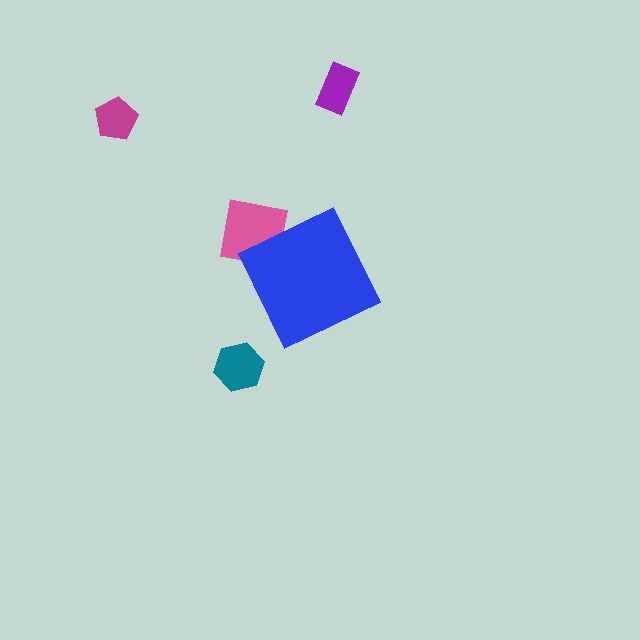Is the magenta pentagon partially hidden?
No, the magenta pentagon is fully visible.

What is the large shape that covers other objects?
A blue diamond.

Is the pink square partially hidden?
Yes, the pink square is partially hidden behind the blue diamond.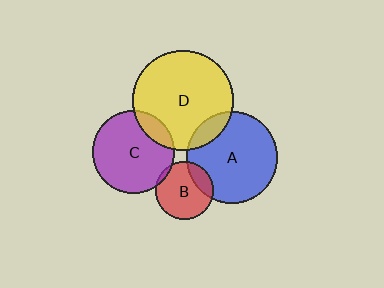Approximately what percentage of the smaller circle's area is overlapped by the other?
Approximately 20%.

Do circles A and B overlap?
Yes.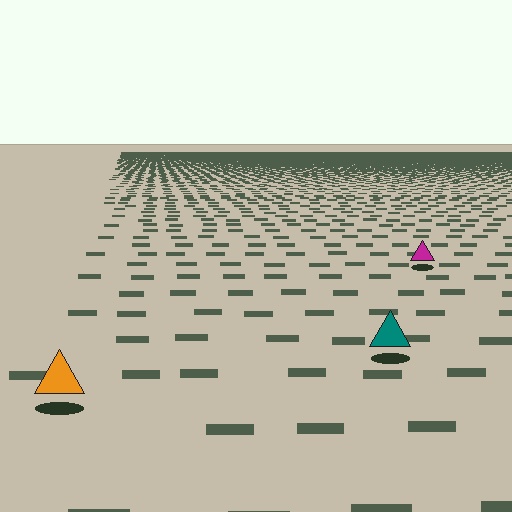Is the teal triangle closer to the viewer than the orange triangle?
No. The orange triangle is closer — you can tell from the texture gradient: the ground texture is coarser near it.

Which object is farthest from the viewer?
The magenta triangle is farthest from the viewer. It appears smaller and the ground texture around it is denser.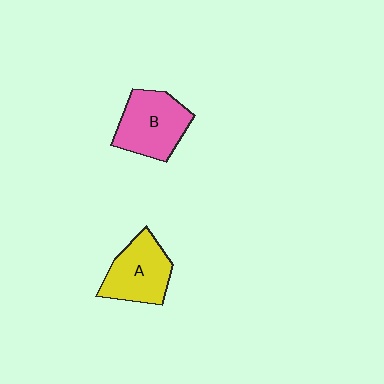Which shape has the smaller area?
Shape A (yellow).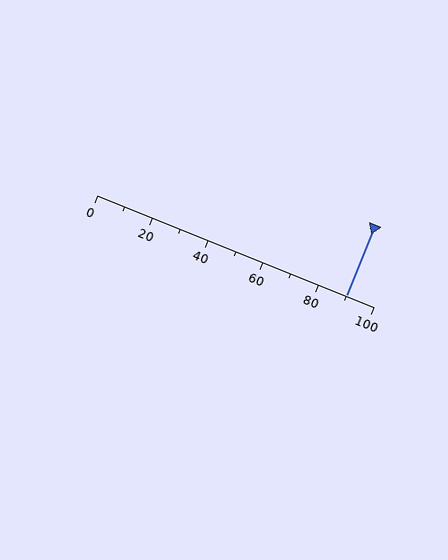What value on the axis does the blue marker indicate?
The marker indicates approximately 90.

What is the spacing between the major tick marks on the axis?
The major ticks are spaced 20 apart.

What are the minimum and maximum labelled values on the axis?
The axis runs from 0 to 100.